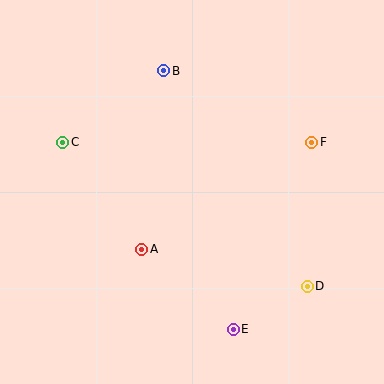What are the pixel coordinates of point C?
Point C is at (63, 142).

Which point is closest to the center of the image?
Point A at (142, 249) is closest to the center.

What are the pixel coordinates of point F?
Point F is at (312, 142).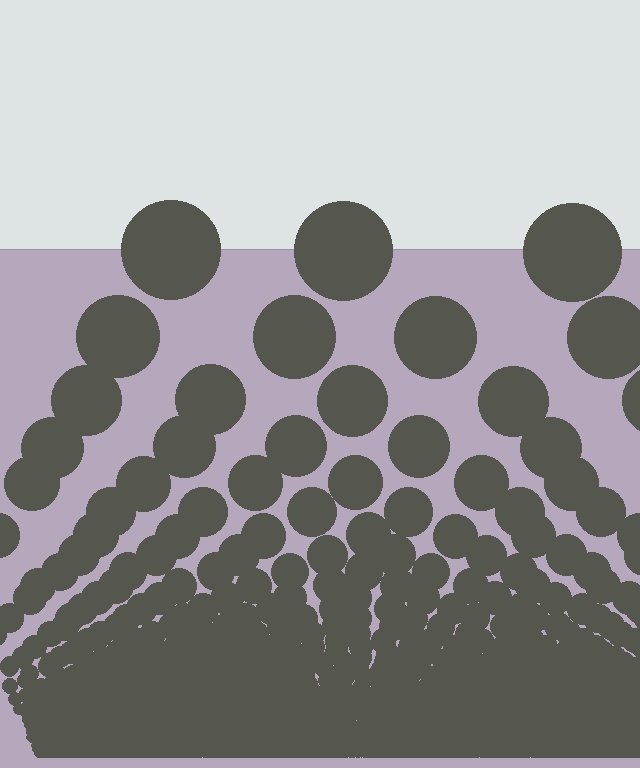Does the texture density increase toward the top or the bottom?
Density increases toward the bottom.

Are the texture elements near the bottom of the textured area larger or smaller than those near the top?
Smaller. The gradient is inverted — elements near the bottom are smaller and denser.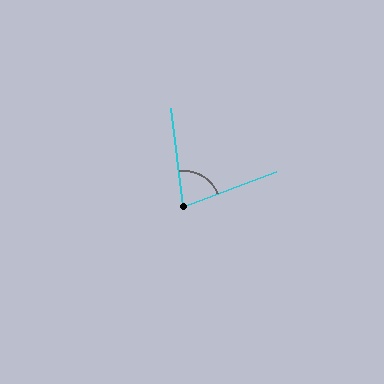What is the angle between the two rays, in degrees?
Approximately 77 degrees.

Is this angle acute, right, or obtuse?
It is acute.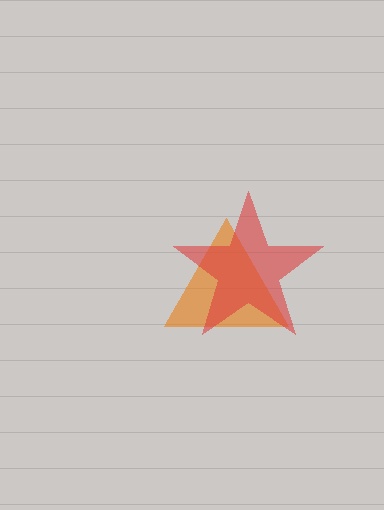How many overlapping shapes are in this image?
There are 2 overlapping shapes in the image.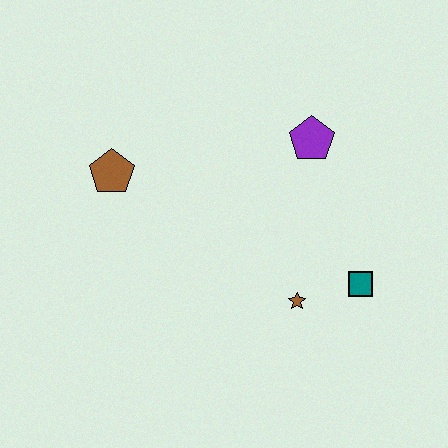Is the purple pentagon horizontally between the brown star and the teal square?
Yes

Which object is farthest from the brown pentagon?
The teal square is farthest from the brown pentagon.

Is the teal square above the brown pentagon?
No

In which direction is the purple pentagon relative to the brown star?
The purple pentagon is above the brown star.